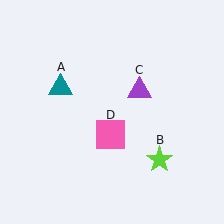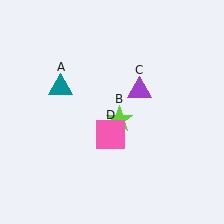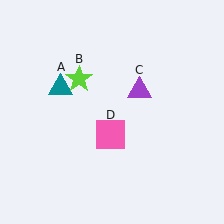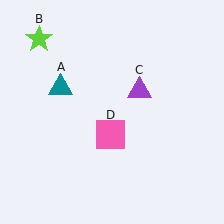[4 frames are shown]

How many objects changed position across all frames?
1 object changed position: lime star (object B).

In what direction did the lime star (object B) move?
The lime star (object B) moved up and to the left.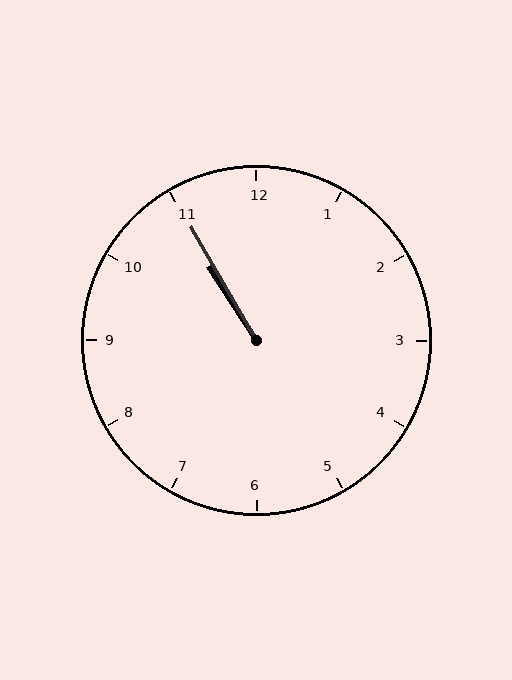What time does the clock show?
10:55.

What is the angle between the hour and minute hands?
Approximately 2 degrees.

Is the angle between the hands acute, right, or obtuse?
It is acute.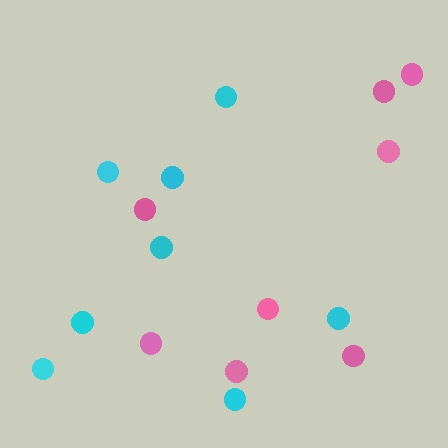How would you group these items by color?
There are 2 groups: one group of pink circles (8) and one group of cyan circles (8).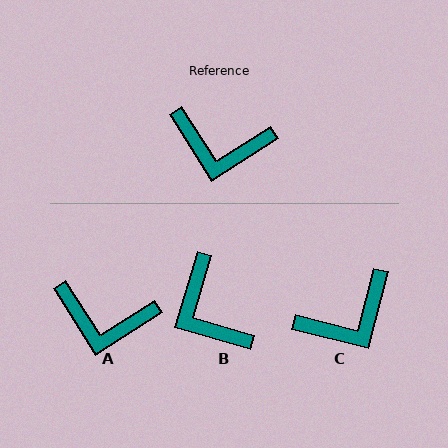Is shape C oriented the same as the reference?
No, it is off by about 44 degrees.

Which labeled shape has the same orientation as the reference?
A.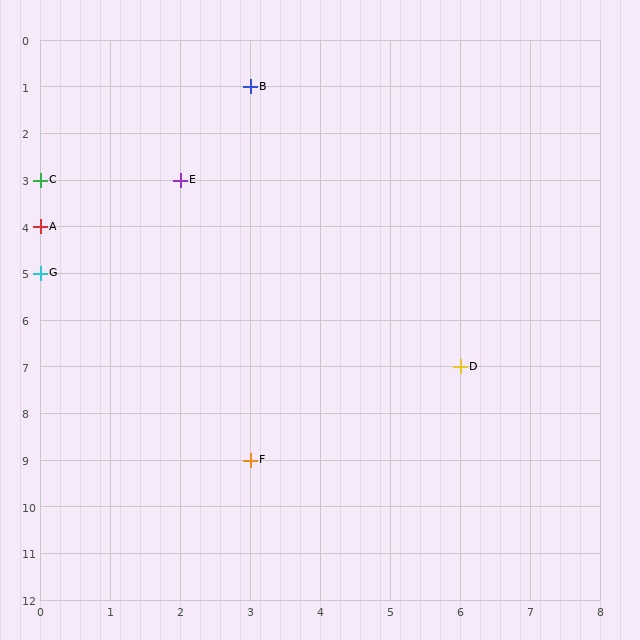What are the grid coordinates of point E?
Point E is at grid coordinates (2, 3).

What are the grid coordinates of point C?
Point C is at grid coordinates (0, 3).